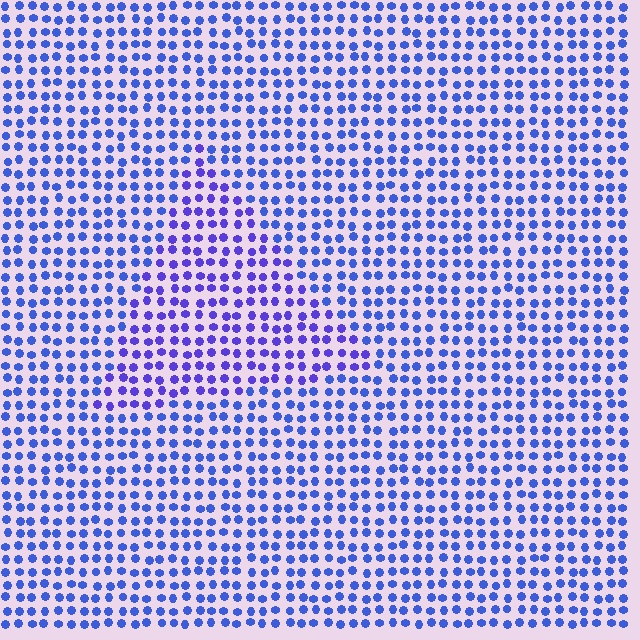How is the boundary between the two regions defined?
The boundary is defined purely by a slight shift in hue (about 24 degrees). Spacing, size, and orientation are identical on both sides.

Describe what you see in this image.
The image is filled with small blue elements in a uniform arrangement. A triangle-shaped region is visible where the elements are tinted to a slightly different hue, forming a subtle color boundary.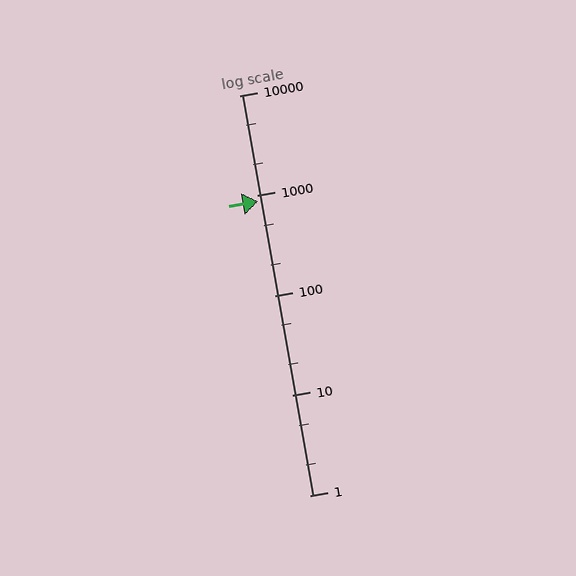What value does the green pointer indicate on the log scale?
The pointer indicates approximately 870.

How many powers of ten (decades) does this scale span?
The scale spans 4 decades, from 1 to 10000.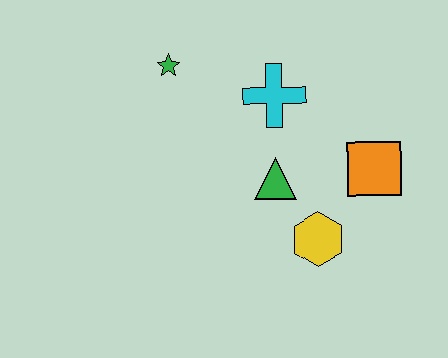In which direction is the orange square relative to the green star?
The orange square is to the right of the green star.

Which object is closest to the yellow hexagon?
The green triangle is closest to the yellow hexagon.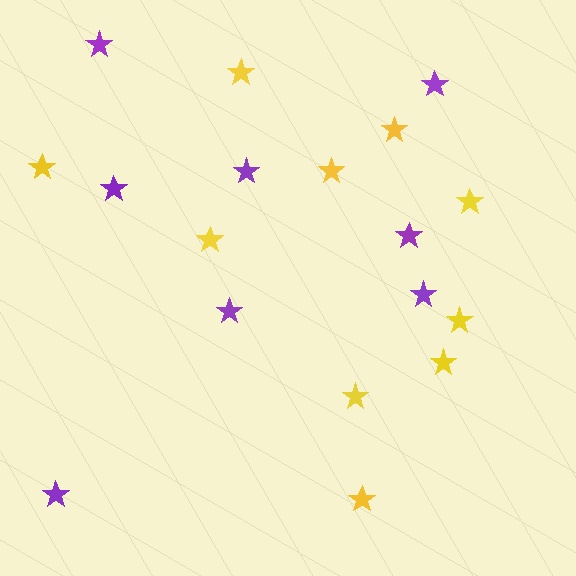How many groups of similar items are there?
There are 2 groups: one group of yellow stars (10) and one group of purple stars (8).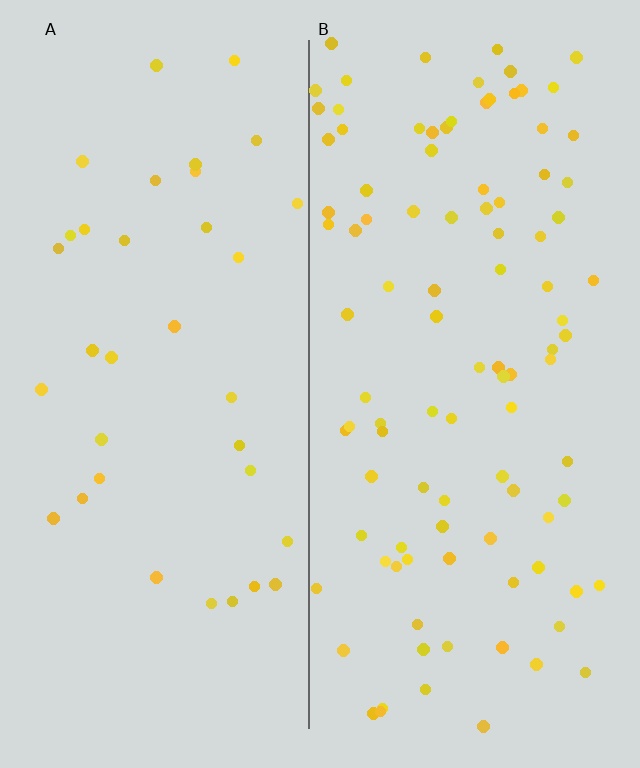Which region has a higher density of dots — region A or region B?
B (the right).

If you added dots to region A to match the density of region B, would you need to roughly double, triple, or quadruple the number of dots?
Approximately triple.